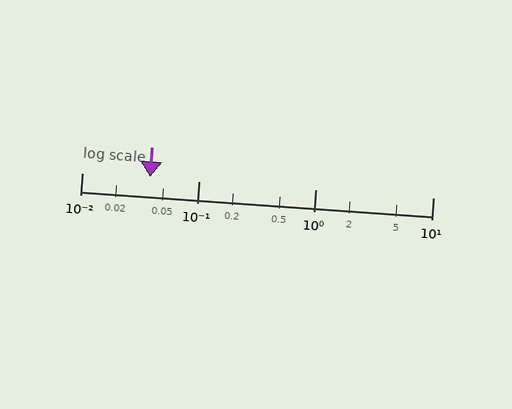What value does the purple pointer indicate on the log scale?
The pointer indicates approximately 0.038.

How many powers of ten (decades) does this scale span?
The scale spans 3 decades, from 0.01 to 10.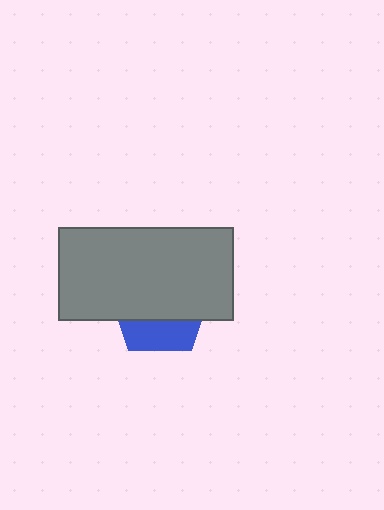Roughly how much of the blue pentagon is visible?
A small part of it is visible (roughly 31%).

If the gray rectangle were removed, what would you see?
You would see the complete blue pentagon.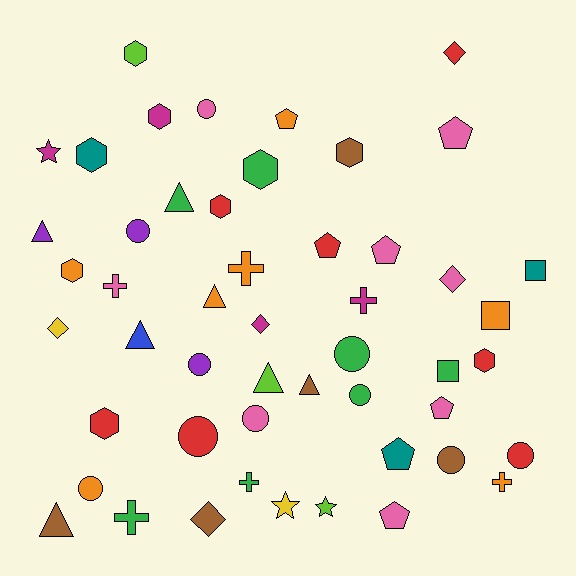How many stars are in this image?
There are 3 stars.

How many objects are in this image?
There are 50 objects.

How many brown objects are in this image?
There are 5 brown objects.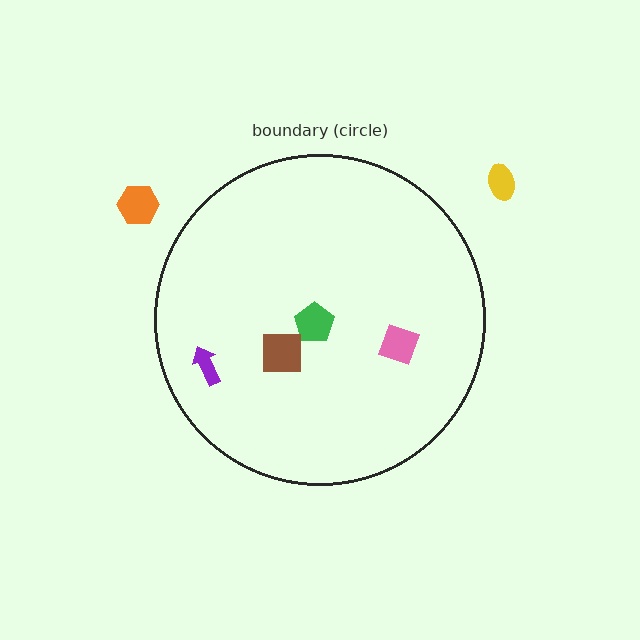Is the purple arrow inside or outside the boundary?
Inside.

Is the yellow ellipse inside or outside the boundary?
Outside.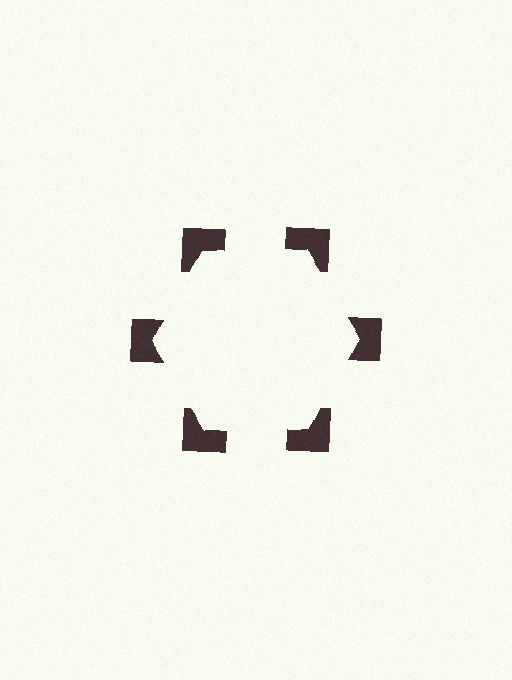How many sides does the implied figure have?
6 sides.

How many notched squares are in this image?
There are 6 — one at each vertex of the illusory hexagon.